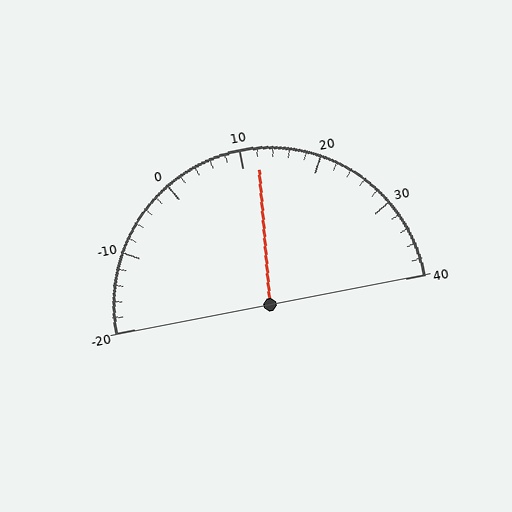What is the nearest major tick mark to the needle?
The nearest major tick mark is 10.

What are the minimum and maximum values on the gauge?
The gauge ranges from -20 to 40.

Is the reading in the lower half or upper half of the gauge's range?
The reading is in the upper half of the range (-20 to 40).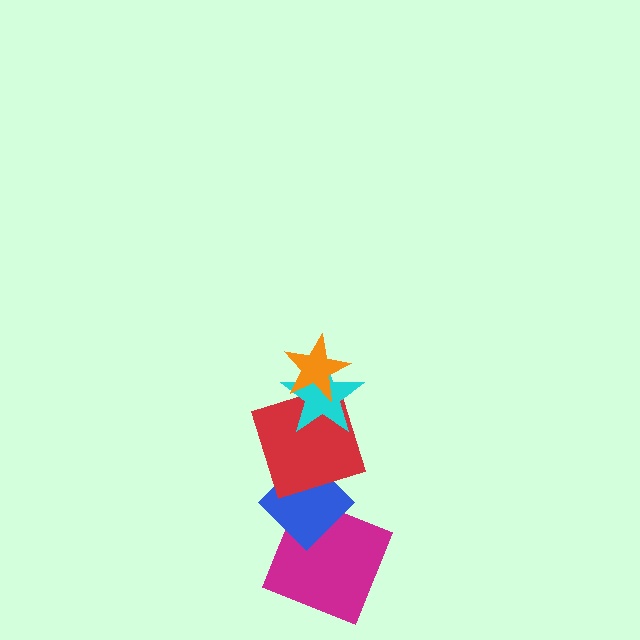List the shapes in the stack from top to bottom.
From top to bottom: the orange star, the cyan star, the red square, the blue diamond, the magenta square.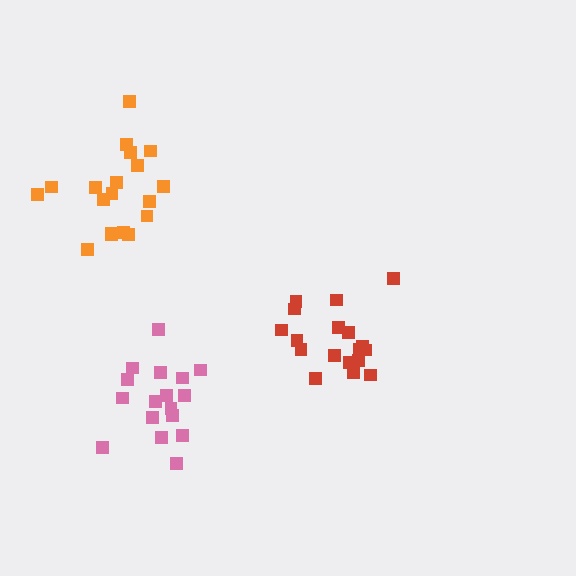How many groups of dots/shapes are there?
There are 3 groups.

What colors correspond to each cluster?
The clusters are colored: pink, red, orange.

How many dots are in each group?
Group 1: 17 dots, Group 2: 18 dots, Group 3: 19 dots (54 total).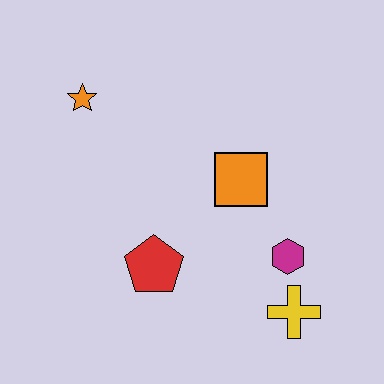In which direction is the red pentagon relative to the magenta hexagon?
The red pentagon is to the left of the magenta hexagon.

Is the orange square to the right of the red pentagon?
Yes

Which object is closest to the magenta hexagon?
The yellow cross is closest to the magenta hexagon.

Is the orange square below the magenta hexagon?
No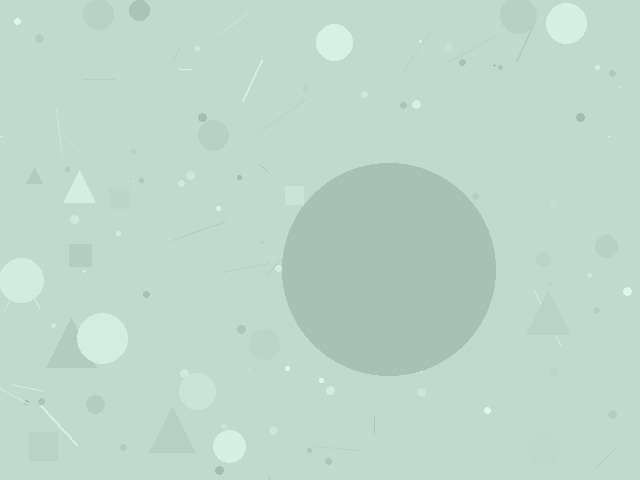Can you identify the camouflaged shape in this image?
The camouflaged shape is a circle.